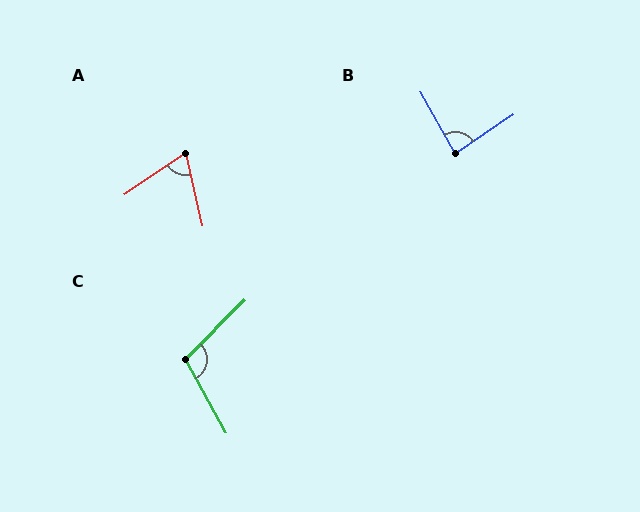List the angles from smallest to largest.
A (69°), B (85°), C (107°).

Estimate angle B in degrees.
Approximately 85 degrees.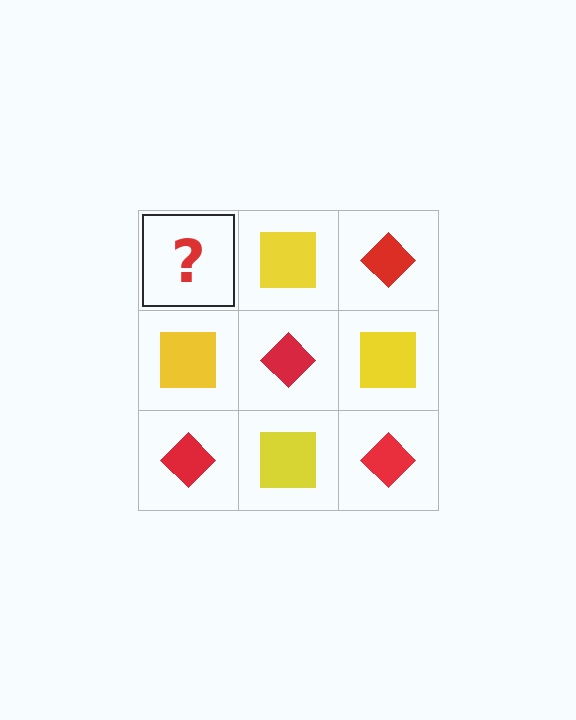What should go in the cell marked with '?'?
The missing cell should contain a red diamond.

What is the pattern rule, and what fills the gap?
The rule is that it alternates red diamond and yellow square in a checkerboard pattern. The gap should be filled with a red diamond.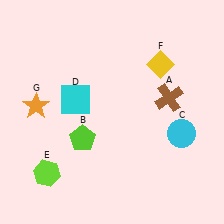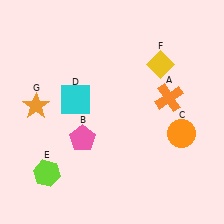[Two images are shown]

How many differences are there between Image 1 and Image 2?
There are 3 differences between the two images.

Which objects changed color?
A changed from brown to orange. B changed from lime to pink. C changed from cyan to orange.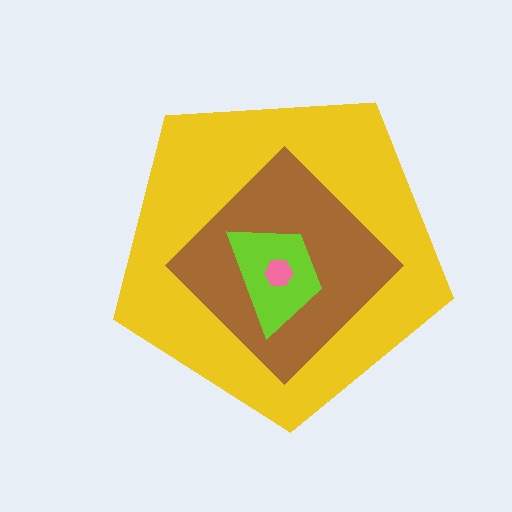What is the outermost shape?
The yellow pentagon.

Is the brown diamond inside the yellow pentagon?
Yes.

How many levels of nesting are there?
4.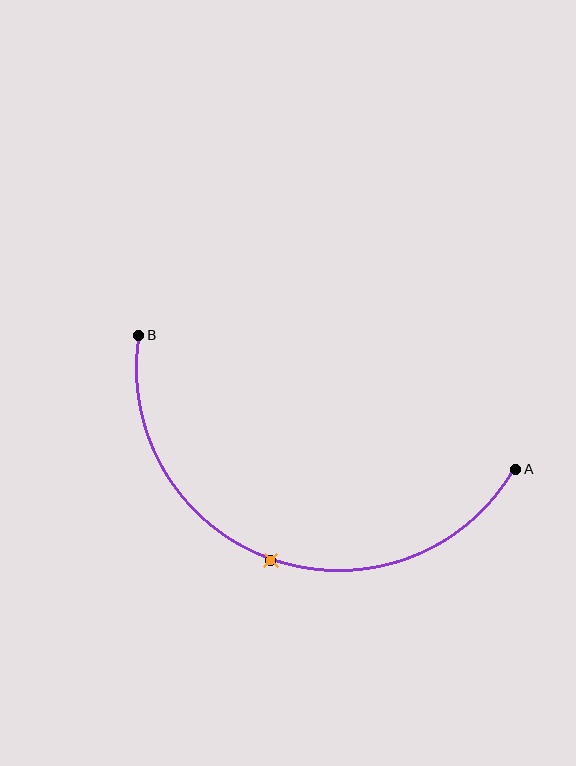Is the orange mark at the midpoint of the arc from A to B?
Yes. The orange mark lies on the arc at equal arc-length from both A and B — it is the arc midpoint.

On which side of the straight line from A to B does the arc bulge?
The arc bulges below the straight line connecting A and B.